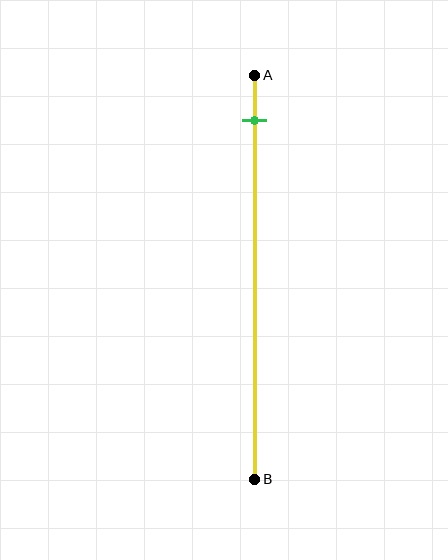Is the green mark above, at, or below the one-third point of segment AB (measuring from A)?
The green mark is above the one-third point of segment AB.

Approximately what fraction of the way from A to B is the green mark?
The green mark is approximately 10% of the way from A to B.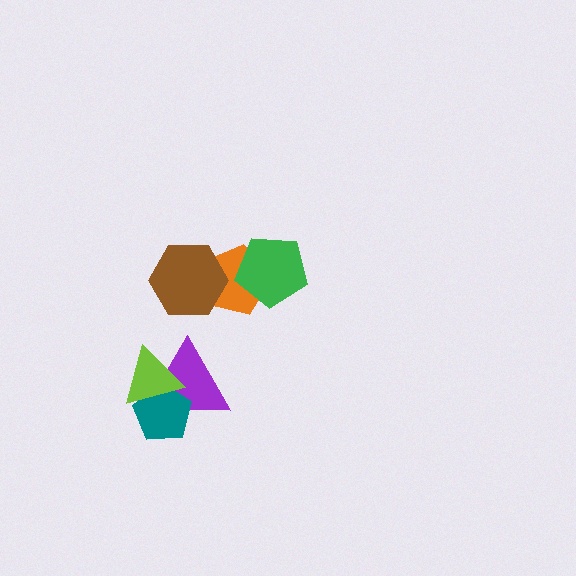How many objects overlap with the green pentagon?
1 object overlaps with the green pentagon.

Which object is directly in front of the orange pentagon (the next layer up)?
The green pentagon is directly in front of the orange pentagon.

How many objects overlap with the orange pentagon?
2 objects overlap with the orange pentagon.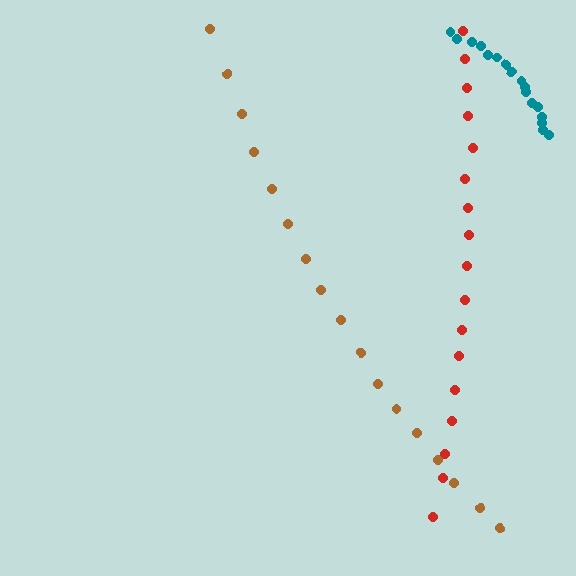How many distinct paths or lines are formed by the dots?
There are 3 distinct paths.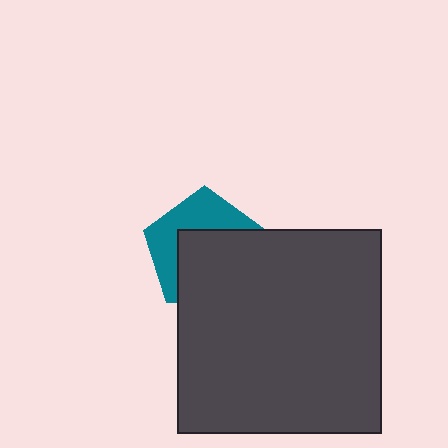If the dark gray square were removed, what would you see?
You would see the complete teal pentagon.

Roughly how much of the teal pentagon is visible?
A small part of it is visible (roughly 43%).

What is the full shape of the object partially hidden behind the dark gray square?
The partially hidden object is a teal pentagon.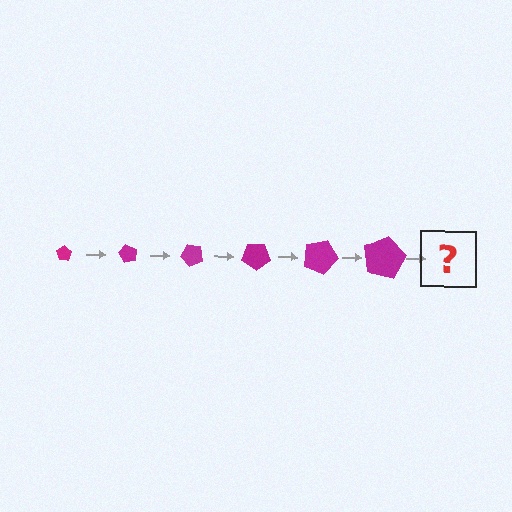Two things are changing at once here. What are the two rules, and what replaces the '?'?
The two rules are that the pentagon grows larger each step and it rotates 60 degrees each step. The '?' should be a pentagon, larger than the previous one and rotated 360 degrees from the start.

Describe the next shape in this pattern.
It should be a pentagon, larger than the previous one and rotated 360 degrees from the start.